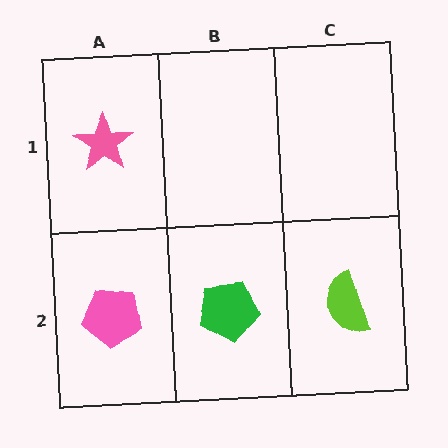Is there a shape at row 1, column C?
No, that cell is empty.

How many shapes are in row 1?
1 shape.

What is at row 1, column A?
A pink star.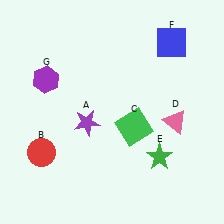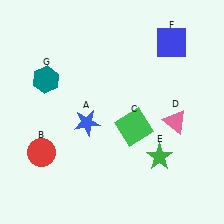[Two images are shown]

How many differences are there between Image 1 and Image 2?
There are 2 differences between the two images.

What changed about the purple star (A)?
In Image 1, A is purple. In Image 2, it changed to blue.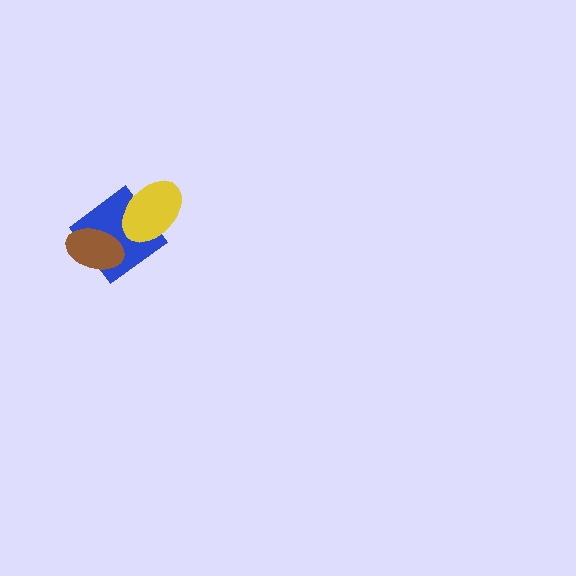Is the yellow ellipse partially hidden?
No, no other shape covers it.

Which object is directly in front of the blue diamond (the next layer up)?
The brown ellipse is directly in front of the blue diamond.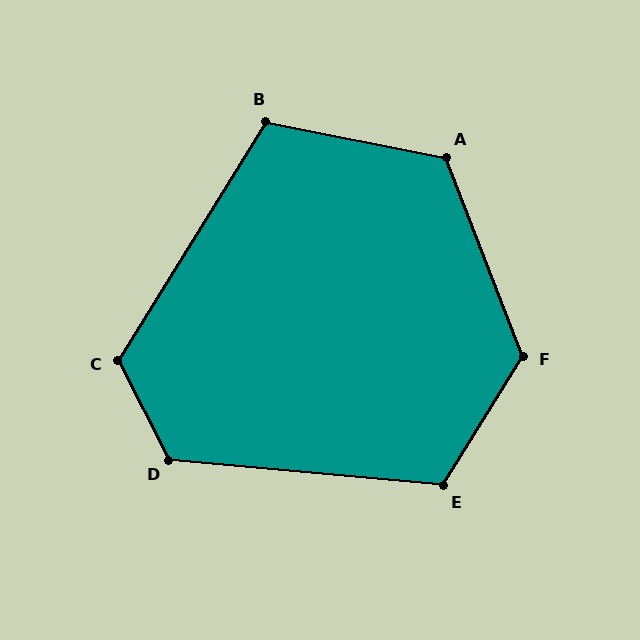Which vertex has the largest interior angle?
F, at approximately 127 degrees.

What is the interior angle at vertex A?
Approximately 122 degrees (obtuse).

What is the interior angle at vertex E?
Approximately 117 degrees (obtuse).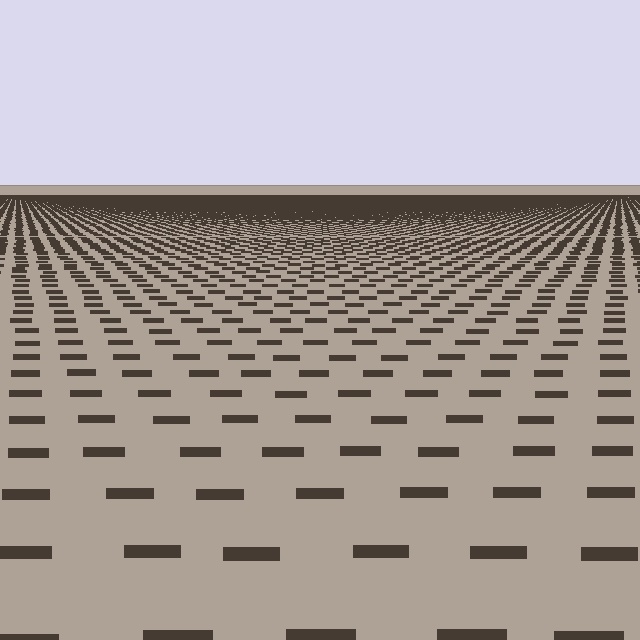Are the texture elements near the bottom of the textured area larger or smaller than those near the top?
Larger. Near the bottom, elements are closer to the viewer and appear at a bigger on-screen size.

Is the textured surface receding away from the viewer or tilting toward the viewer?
The surface is receding away from the viewer. Texture elements get smaller and denser toward the top.